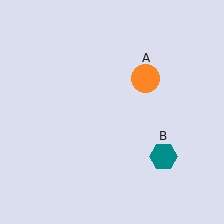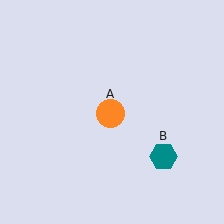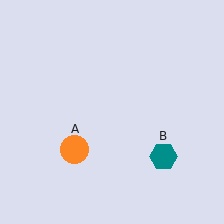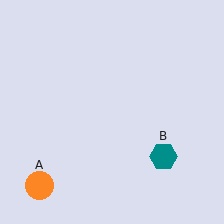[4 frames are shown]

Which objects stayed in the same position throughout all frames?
Teal hexagon (object B) remained stationary.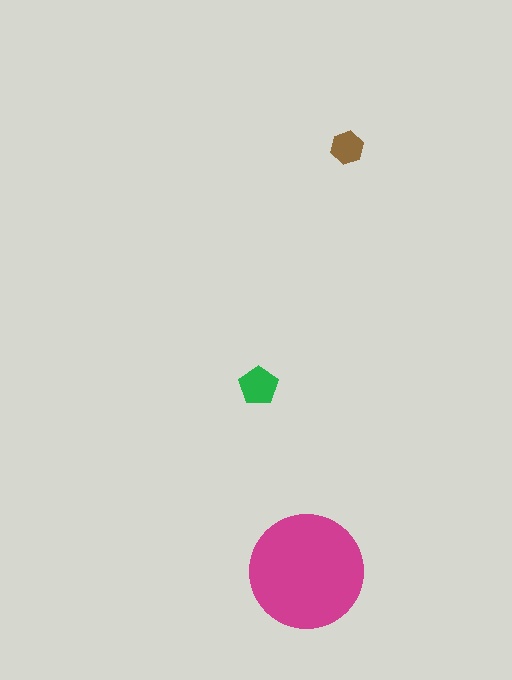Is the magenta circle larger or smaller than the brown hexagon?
Larger.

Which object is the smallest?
The brown hexagon.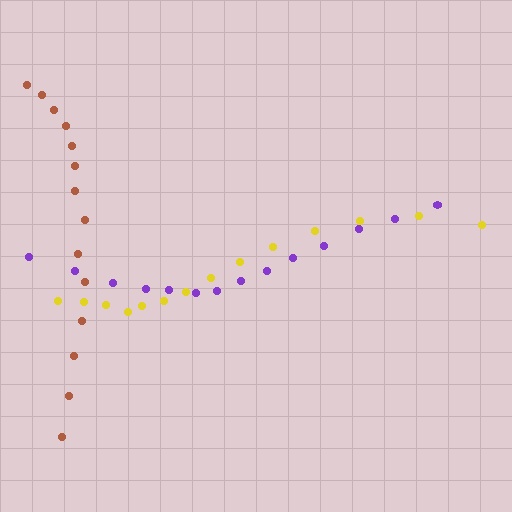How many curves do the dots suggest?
There are 3 distinct paths.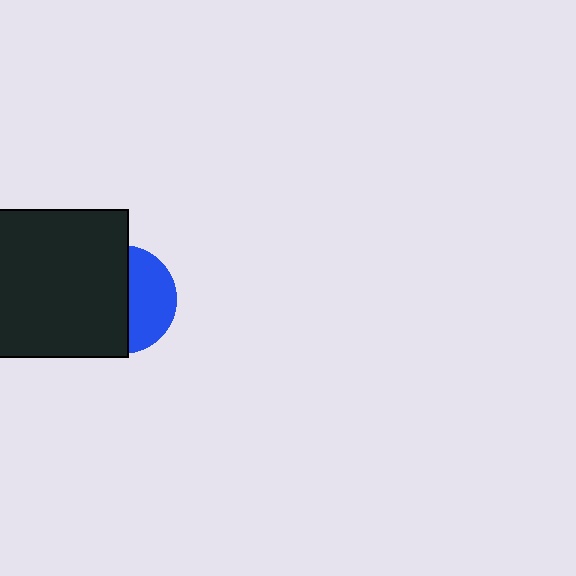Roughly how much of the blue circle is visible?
A small part of it is visible (roughly 41%).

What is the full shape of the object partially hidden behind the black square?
The partially hidden object is a blue circle.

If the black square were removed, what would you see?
You would see the complete blue circle.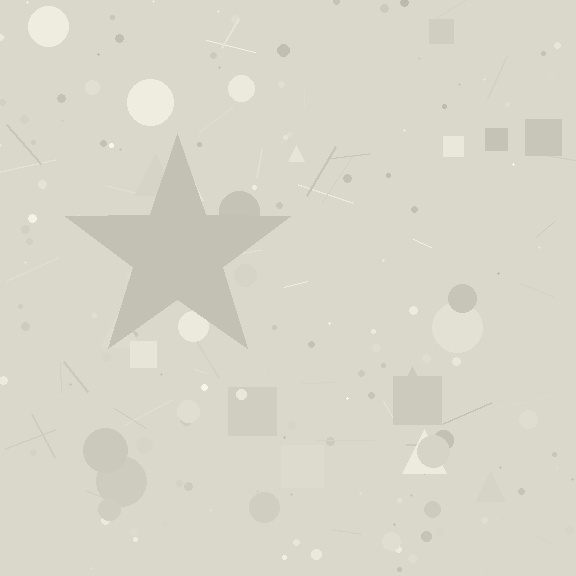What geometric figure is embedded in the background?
A star is embedded in the background.